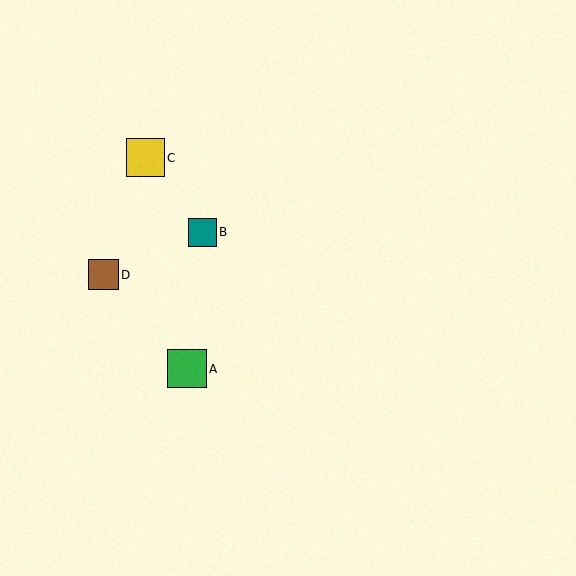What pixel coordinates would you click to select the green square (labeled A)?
Click at (187, 369) to select the green square A.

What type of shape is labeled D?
Shape D is a brown square.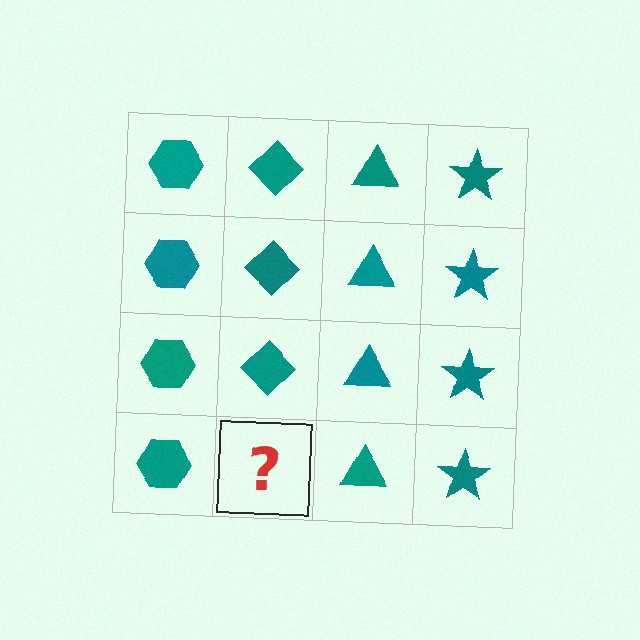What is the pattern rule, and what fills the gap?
The rule is that each column has a consistent shape. The gap should be filled with a teal diamond.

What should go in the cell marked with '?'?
The missing cell should contain a teal diamond.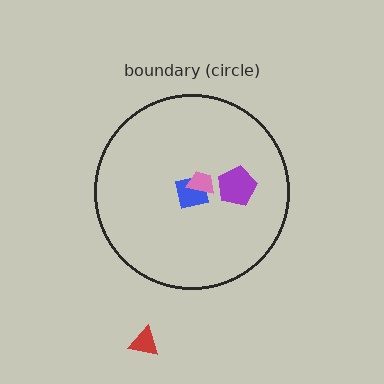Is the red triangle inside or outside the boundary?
Outside.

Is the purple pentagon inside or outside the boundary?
Inside.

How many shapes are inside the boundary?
3 inside, 1 outside.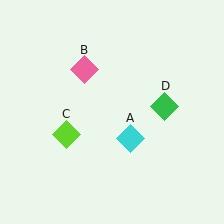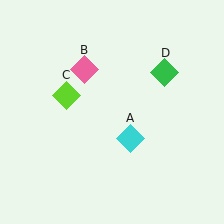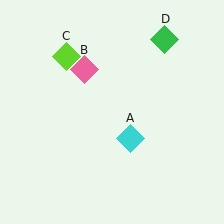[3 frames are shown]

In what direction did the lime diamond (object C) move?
The lime diamond (object C) moved up.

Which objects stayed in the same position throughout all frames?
Cyan diamond (object A) and pink diamond (object B) remained stationary.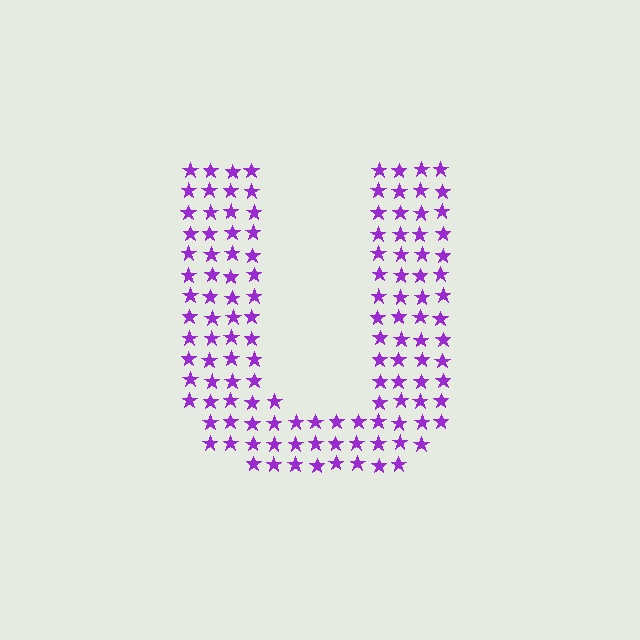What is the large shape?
The large shape is the letter U.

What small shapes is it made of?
It is made of small stars.